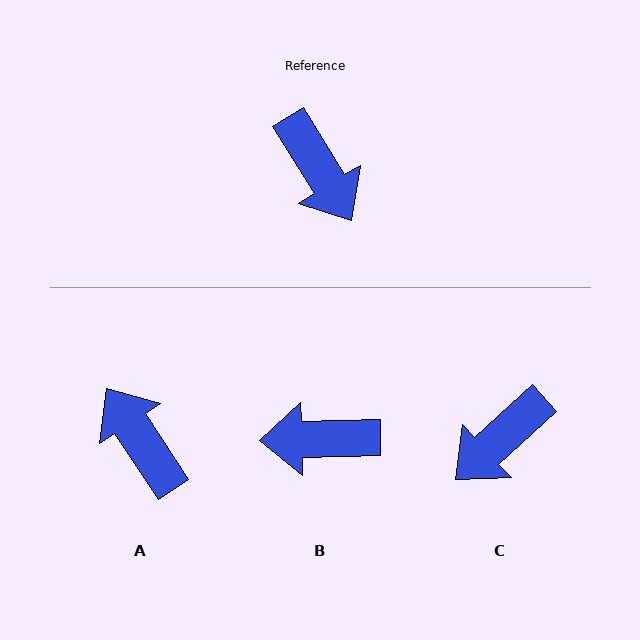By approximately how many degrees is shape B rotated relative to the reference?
Approximately 120 degrees clockwise.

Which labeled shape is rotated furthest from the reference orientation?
A, about 178 degrees away.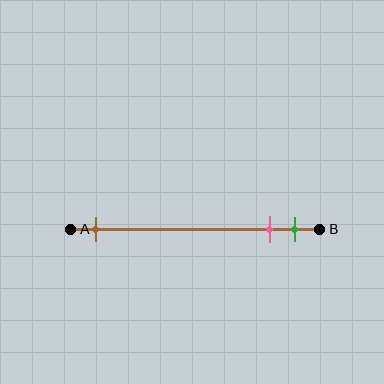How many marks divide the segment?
There are 3 marks dividing the segment.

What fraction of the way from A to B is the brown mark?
The brown mark is approximately 10% (0.1) of the way from A to B.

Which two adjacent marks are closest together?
The pink and green marks are the closest adjacent pair.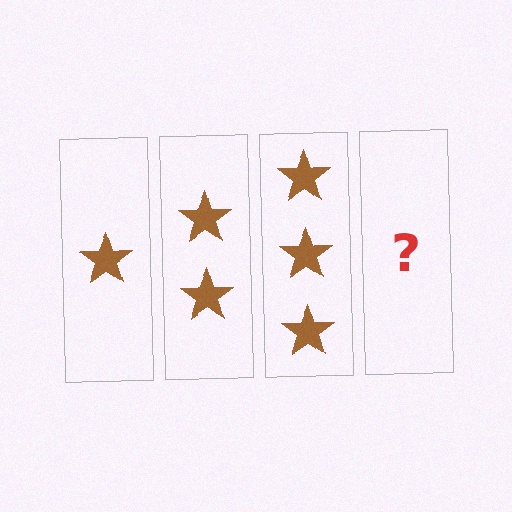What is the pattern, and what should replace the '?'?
The pattern is that each step adds one more star. The '?' should be 4 stars.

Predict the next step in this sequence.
The next step is 4 stars.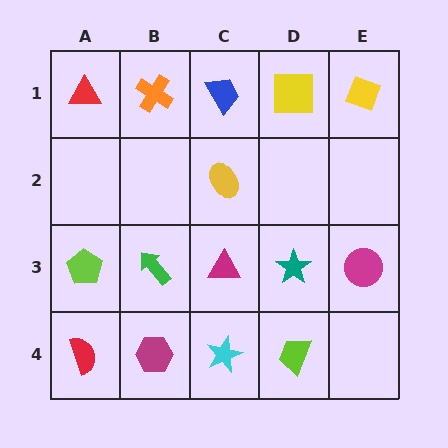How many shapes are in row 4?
4 shapes.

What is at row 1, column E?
A yellow diamond.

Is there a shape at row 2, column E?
No, that cell is empty.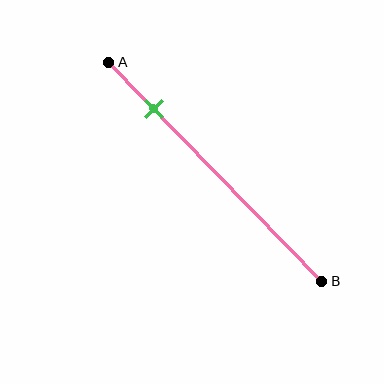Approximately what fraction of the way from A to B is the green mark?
The green mark is approximately 20% of the way from A to B.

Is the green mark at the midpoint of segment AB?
No, the mark is at about 20% from A, not at the 50% midpoint.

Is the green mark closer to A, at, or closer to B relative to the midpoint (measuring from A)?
The green mark is closer to point A than the midpoint of segment AB.